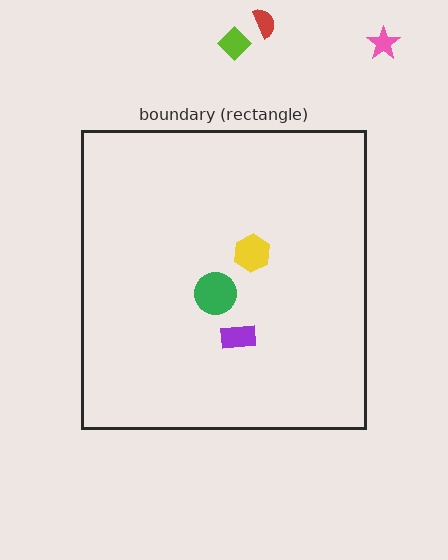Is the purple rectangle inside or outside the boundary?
Inside.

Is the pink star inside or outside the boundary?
Outside.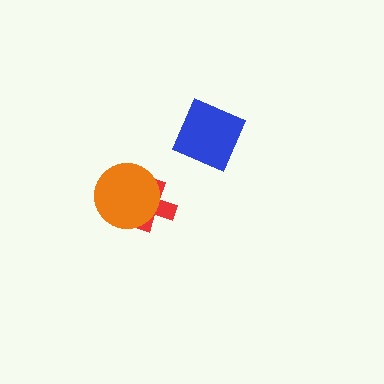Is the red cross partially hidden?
Yes, it is partially covered by another shape.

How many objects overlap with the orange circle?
1 object overlaps with the orange circle.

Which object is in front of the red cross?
The orange circle is in front of the red cross.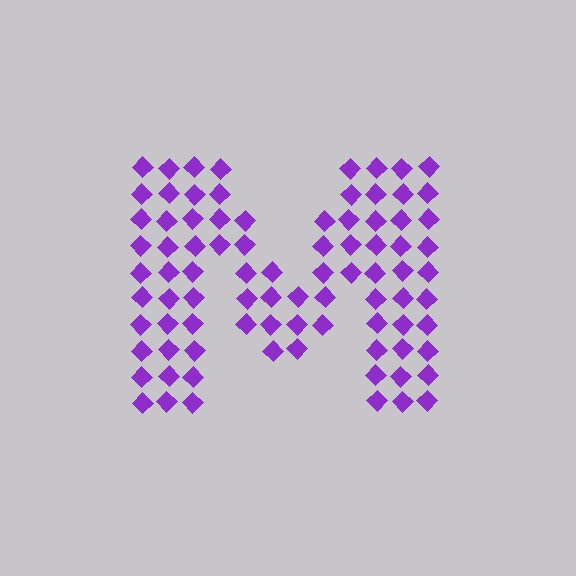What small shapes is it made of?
It is made of small diamonds.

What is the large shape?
The large shape is the letter M.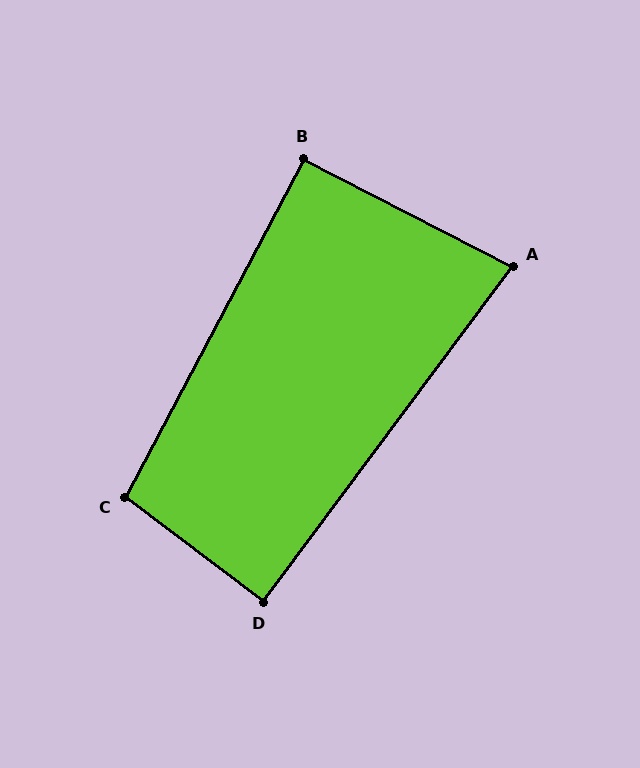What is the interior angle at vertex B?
Approximately 91 degrees (approximately right).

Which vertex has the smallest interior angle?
A, at approximately 81 degrees.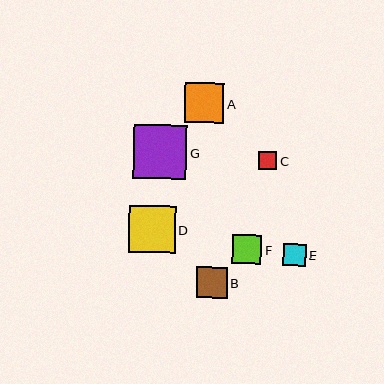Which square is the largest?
Square G is the largest with a size of approximately 54 pixels.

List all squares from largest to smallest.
From largest to smallest: G, D, A, B, F, E, C.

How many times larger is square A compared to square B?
Square A is approximately 1.3 times the size of square B.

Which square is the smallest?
Square C is the smallest with a size of approximately 18 pixels.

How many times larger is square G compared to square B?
Square G is approximately 1.7 times the size of square B.